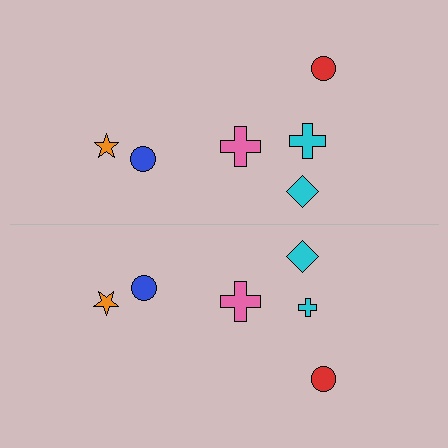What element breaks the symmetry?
The cyan cross on the bottom side has a different size than its mirror counterpart.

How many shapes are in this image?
There are 12 shapes in this image.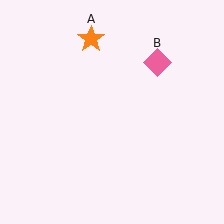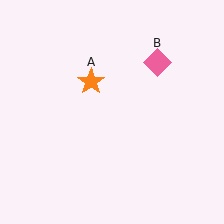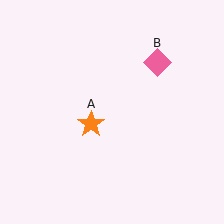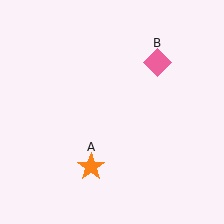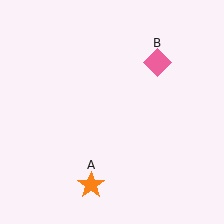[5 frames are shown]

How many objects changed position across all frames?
1 object changed position: orange star (object A).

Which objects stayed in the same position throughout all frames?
Pink diamond (object B) remained stationary.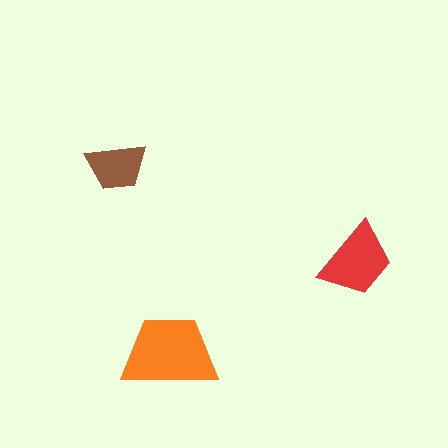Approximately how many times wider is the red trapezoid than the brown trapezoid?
About 1.5 times wider.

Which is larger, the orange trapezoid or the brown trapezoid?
The orange one.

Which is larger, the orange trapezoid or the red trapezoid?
The orange one.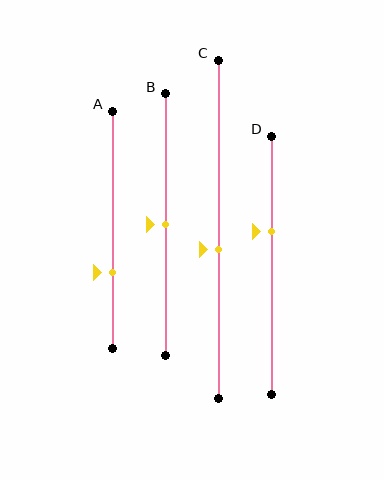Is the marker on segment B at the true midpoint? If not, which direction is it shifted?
Yes, the marker on segment B is at the true midpoint.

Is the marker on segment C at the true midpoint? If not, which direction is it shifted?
No, the marker on segment C is shifted downward by about 6% of the segment length.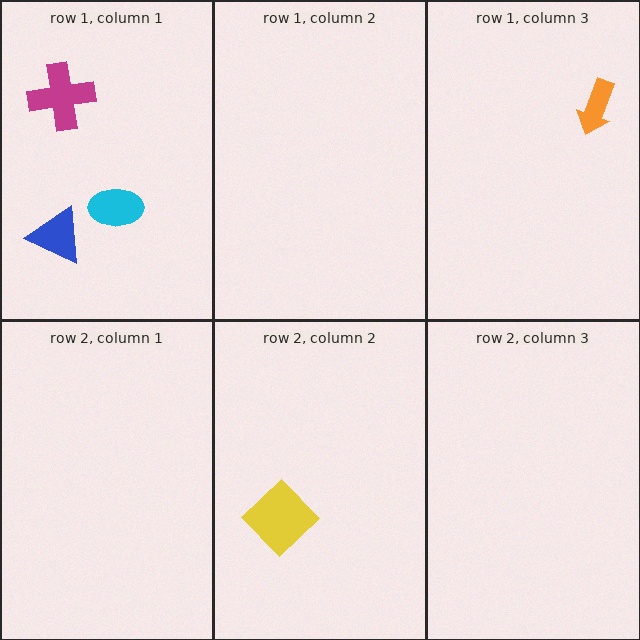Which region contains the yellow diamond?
The row 2, column 2 region.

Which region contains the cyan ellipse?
The row 1, column 1 region.